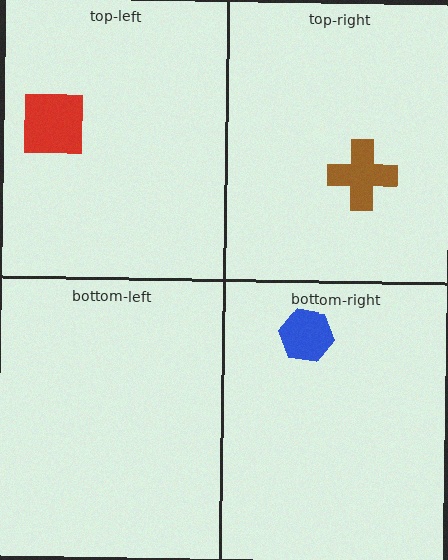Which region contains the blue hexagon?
The bottom-right region.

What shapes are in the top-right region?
The brown cross.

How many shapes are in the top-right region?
1.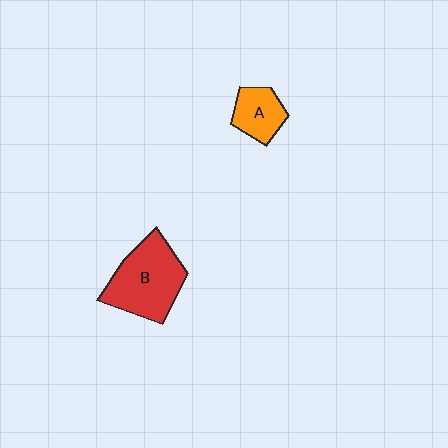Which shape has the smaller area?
Shape A (orange).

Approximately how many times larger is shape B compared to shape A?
Approximately 2.1 times.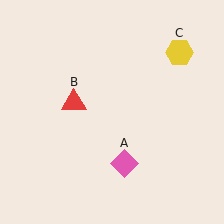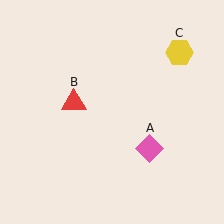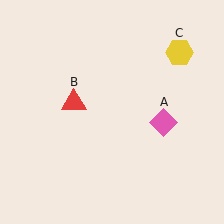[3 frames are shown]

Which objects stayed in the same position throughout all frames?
Red triangle (object B) and yellow hexagon (object C) remained stationary.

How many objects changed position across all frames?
1 object changed position: pink diamond (object A).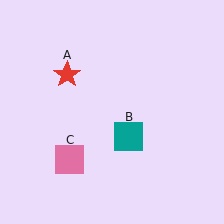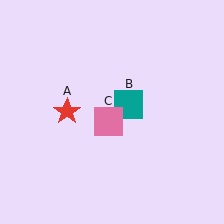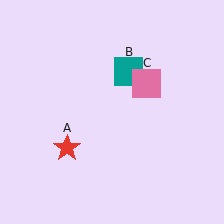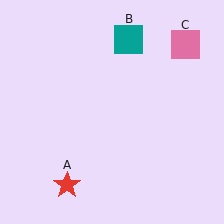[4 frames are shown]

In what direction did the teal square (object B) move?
The teal square (object B) moved up.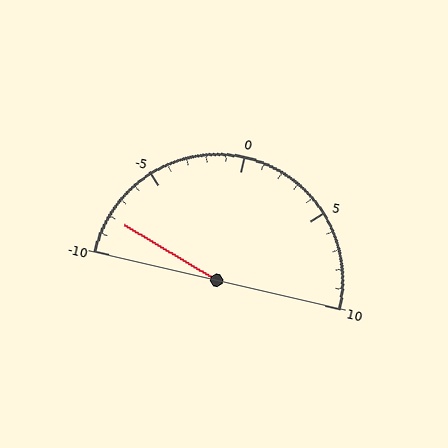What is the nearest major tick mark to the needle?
The nearest major tick mark is -10.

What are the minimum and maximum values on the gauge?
The gauge ranges from -10 to 10.